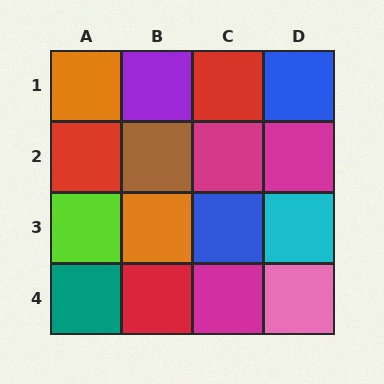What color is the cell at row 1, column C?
Red.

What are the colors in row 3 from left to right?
Lime, orange, blue, cyan.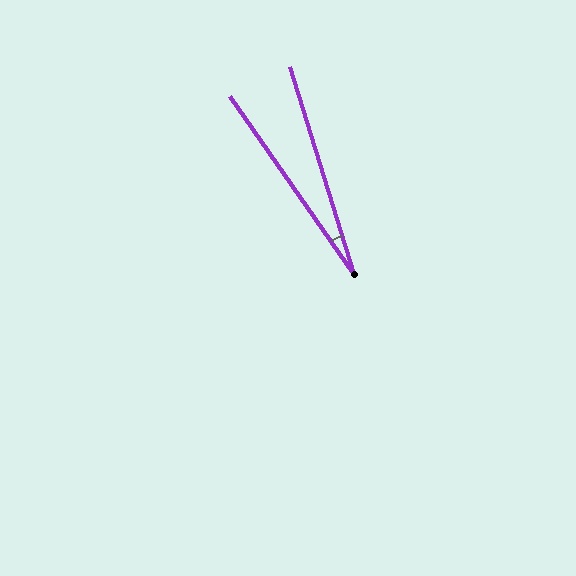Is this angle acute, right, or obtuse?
It is acute.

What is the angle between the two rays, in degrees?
Approximately 18 degrees.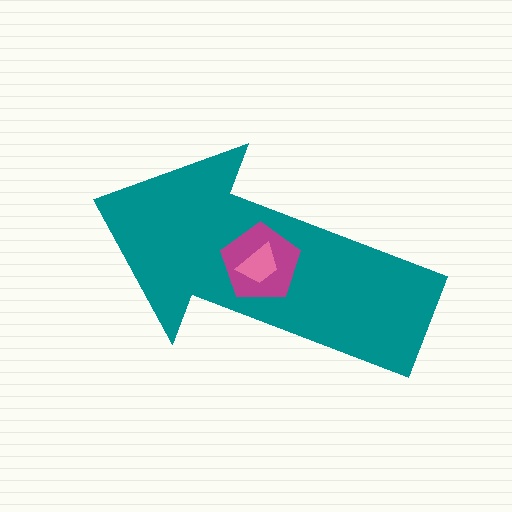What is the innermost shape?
The pink trapezoid.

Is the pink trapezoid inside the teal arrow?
Yes.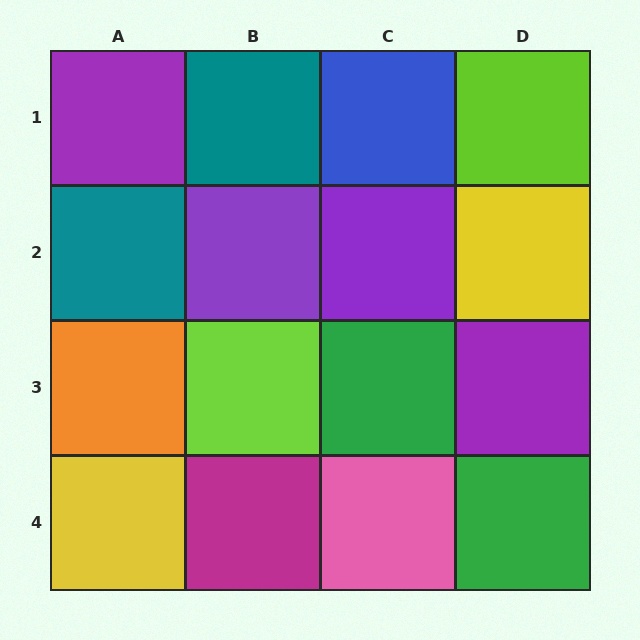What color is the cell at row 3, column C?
Green.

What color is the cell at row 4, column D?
Green.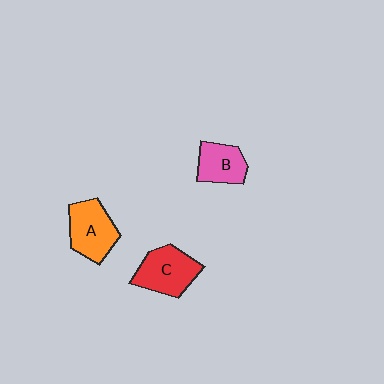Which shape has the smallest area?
Shape B (pink).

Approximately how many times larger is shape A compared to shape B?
Approximately 1.3 times.